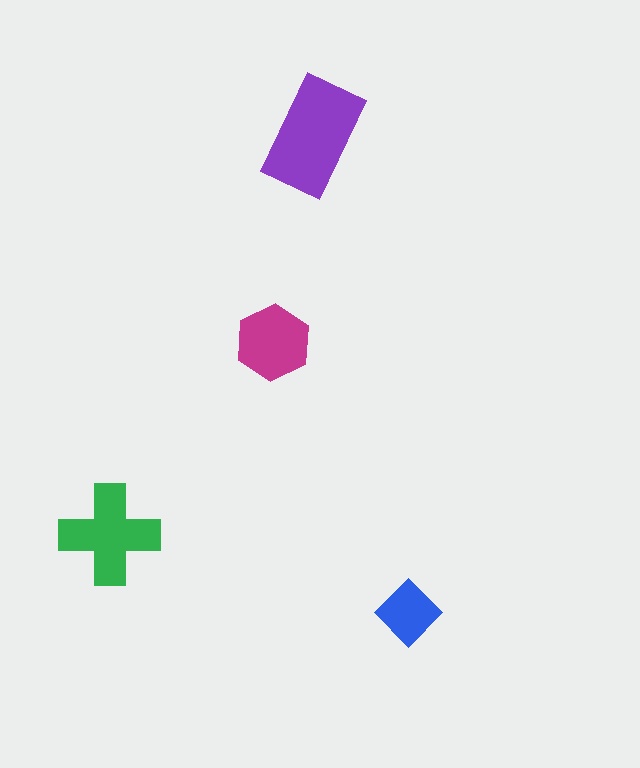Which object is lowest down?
The blue diamond is bottommost.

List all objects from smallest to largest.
The blue diamond, the magenta hexagon, the green cross, the purple rectangle.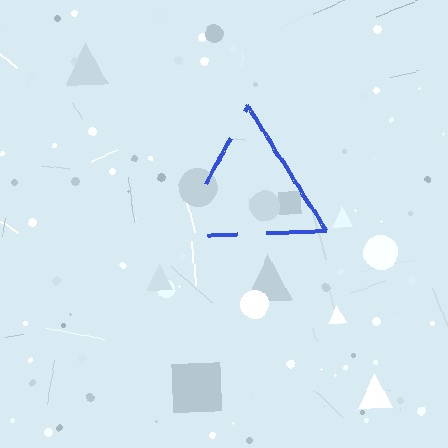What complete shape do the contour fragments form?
The contour fragments form a triangle.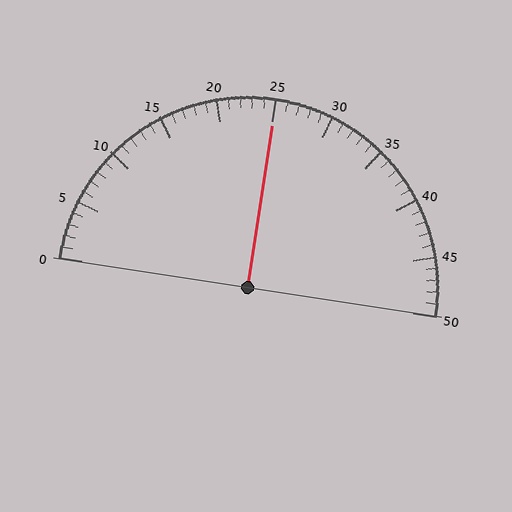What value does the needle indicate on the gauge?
The needle indicates approximately 25.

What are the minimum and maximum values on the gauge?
The gauge ranges from 0 to 50.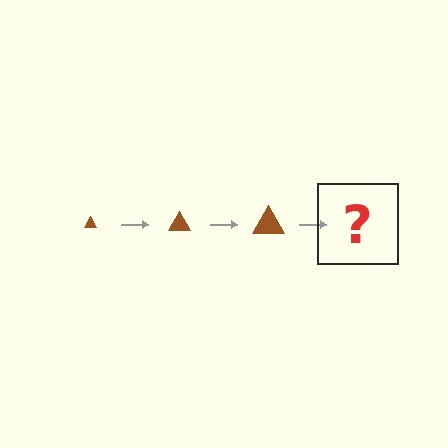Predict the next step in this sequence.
The next step is a brown triangle, larger than the previous one.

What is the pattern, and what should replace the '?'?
The pattern is that the triangle gets progressively larger each step. The '?' should be a brown triangle, larger than the previous one.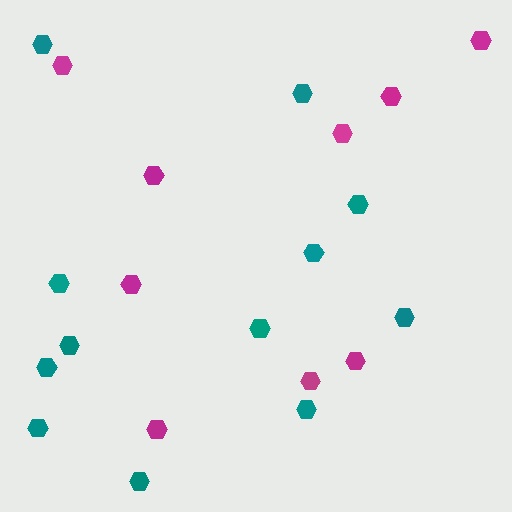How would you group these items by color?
There are 2 groups: one group of magenta hexagons (9) and one group of teal hexagons (12).